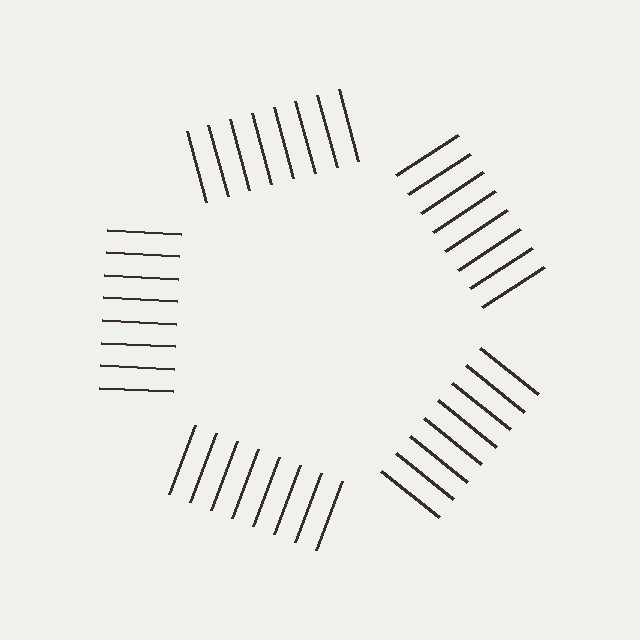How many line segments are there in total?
40 — 8 along each of the 5 edges.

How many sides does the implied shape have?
5 sides — the line-ends trace a pentagon.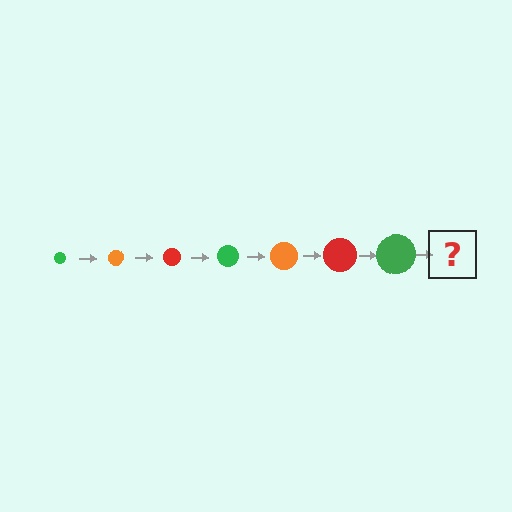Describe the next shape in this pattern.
It should be an orange circle, larger than the previous one.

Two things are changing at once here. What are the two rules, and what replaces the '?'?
The two rules are that the circle grows larger each step and the color cycles through green, orange, and red. The '?' should be an orange circle, larger than the previous one.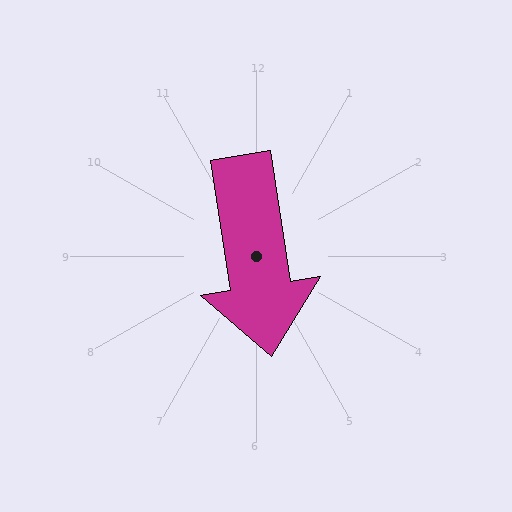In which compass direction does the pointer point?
South.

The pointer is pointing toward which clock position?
Roughly 6 o'clock.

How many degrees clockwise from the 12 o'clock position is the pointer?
Approximately 171 degrees.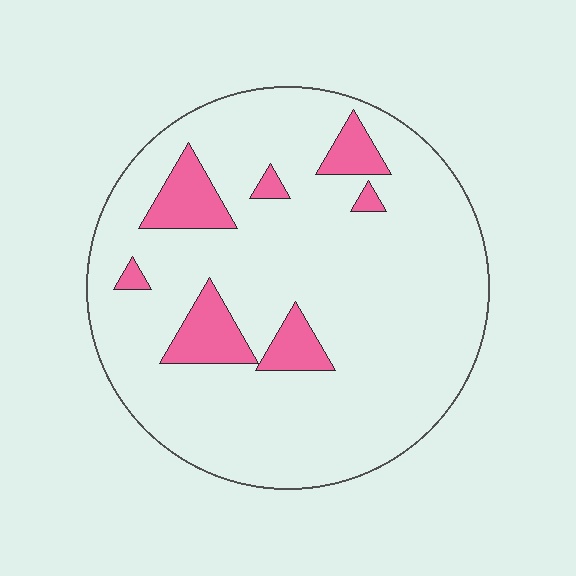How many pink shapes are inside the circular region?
7.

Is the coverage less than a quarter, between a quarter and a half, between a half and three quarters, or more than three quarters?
Less than a quarter.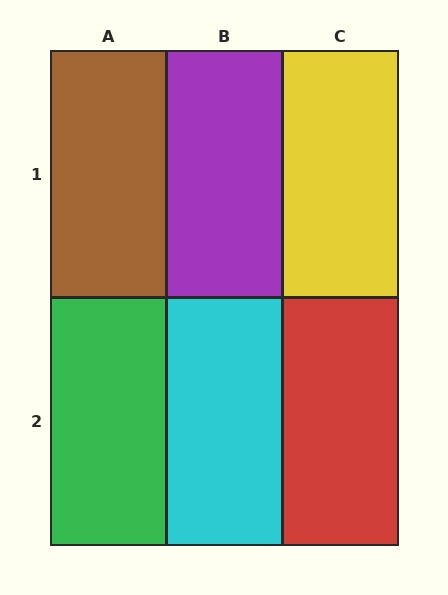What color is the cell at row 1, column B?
Purple.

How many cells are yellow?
1 cell is yellow.